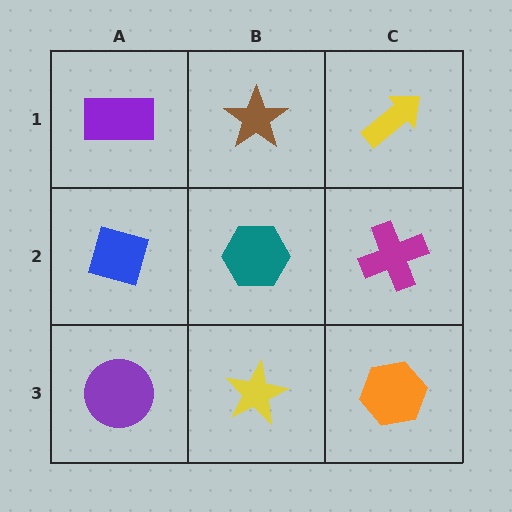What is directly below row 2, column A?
A purple circle.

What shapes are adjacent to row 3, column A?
A blue diamond (row 2, column A), a yellow star (row 3, column B).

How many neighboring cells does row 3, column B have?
3.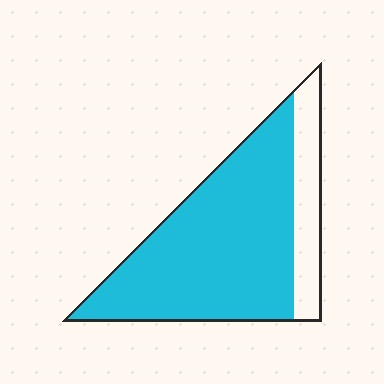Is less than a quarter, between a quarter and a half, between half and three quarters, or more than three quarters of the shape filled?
More than three quarters.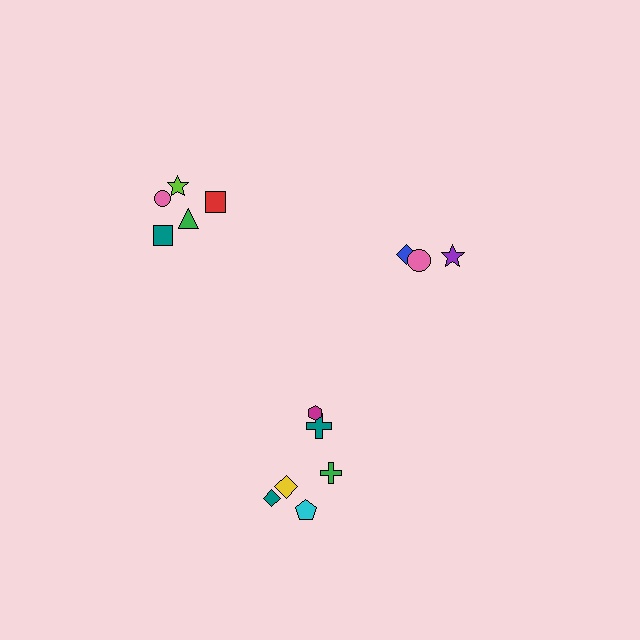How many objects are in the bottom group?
There are 6 objects.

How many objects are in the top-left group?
There are 5 objects.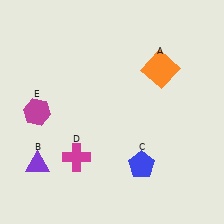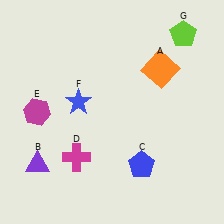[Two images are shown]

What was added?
A blue star (F), a lime pentagon (G) were added in Image 2.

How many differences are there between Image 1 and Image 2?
There are 2 differences between the two images.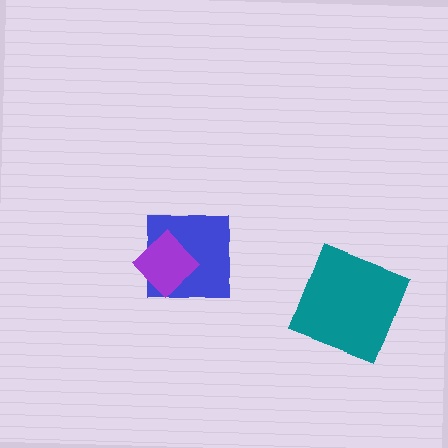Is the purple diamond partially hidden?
No, no other shape covers it.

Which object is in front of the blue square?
The purple diamond is in front of the blue square.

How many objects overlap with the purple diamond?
1 object overlaps with the purple diamond.